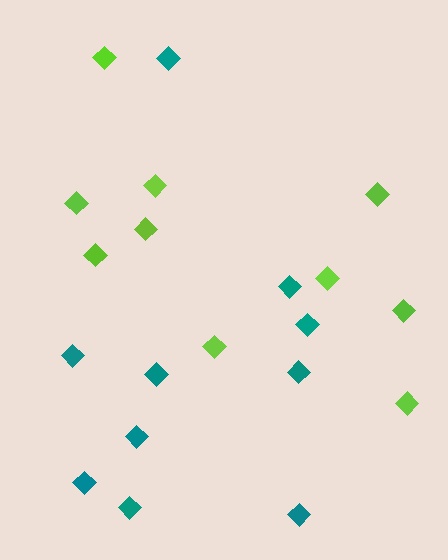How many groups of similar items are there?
There are 2 groups: one group of lime diamonds (10) and one group of teal diamonds (10).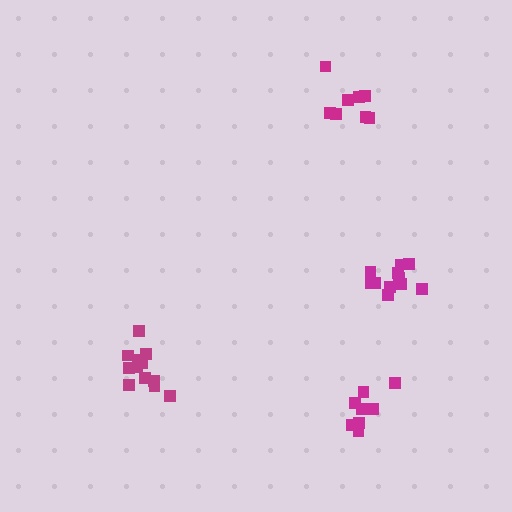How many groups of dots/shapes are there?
There are 4 groups.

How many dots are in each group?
Group 1: 11 dots, Group 2: 9 dots, Group 3: 12 dots, Group 4: 8 dots (40 total).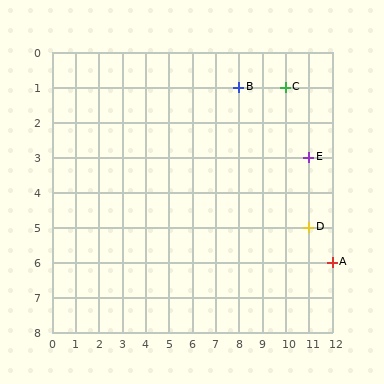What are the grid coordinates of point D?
Point D is at grid coordinates (11, 5).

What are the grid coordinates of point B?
Point B is at grid coordinates (8, 1).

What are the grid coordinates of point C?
Point C is at grid coordinates (10, 1).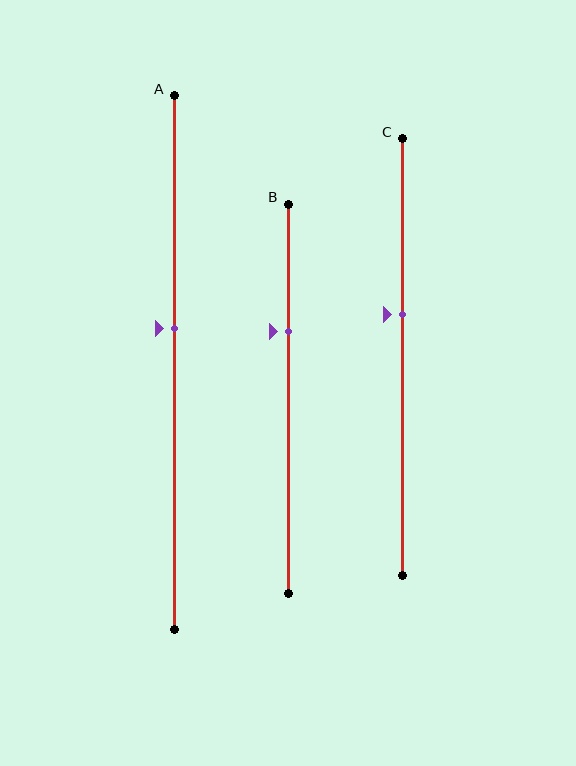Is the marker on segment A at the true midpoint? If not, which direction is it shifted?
No, the marker on segment A is shifted upward by about 6% of the segment length.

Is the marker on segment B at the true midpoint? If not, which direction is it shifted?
No, the marker on segment B is shifted upward by about 17% of the segment length.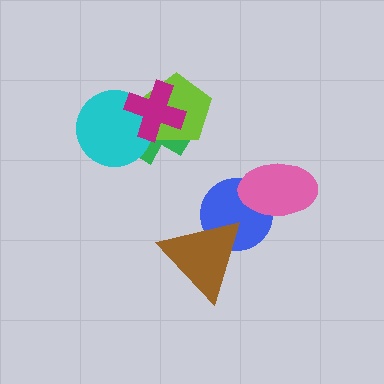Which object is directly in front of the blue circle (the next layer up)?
The pink ellipse is directly in front of the blue circle.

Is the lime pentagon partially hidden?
Yes, it is partially covered by another shape.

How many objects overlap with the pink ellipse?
1 object overlaps with the pink ellipse.